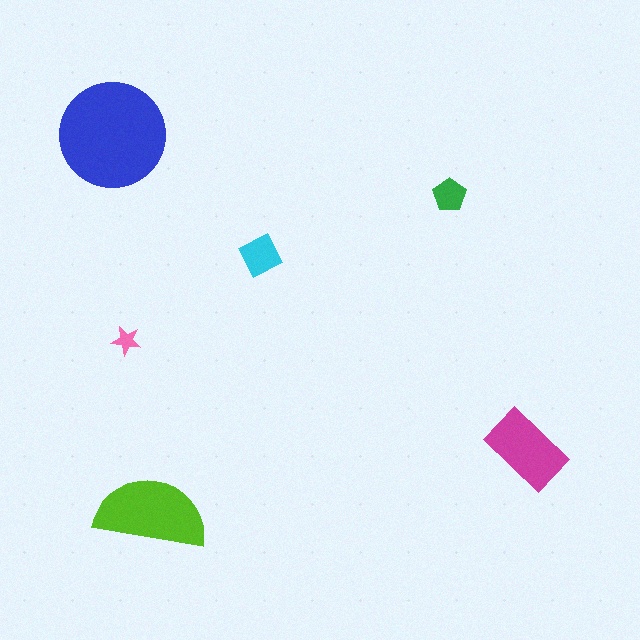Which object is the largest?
The blue circle.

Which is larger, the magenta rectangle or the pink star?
The magenta rectangle.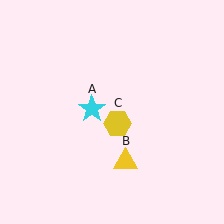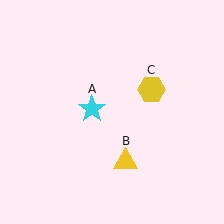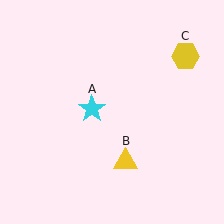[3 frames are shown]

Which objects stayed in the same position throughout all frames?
Cyan star (object A) and yellow triangle (object B) remained stationary.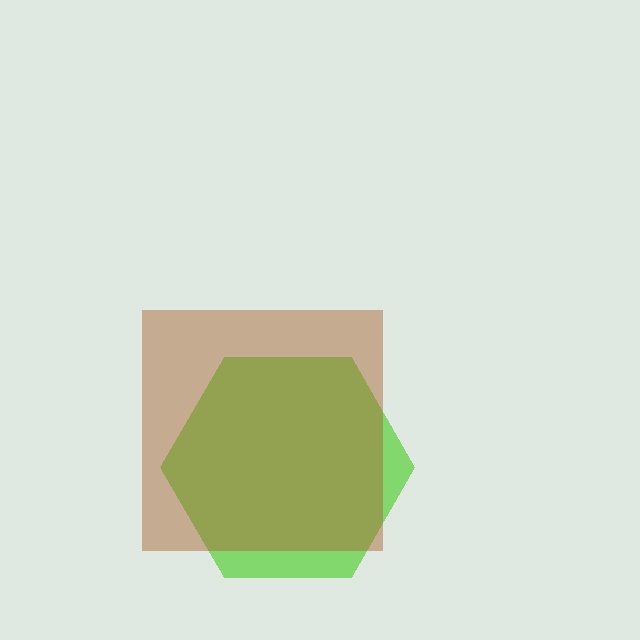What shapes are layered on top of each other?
The layered shapes are: a lime hexagon, a brown square.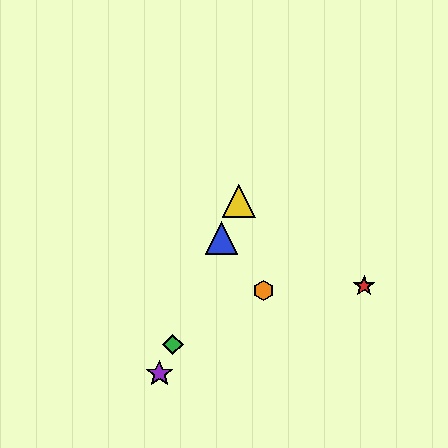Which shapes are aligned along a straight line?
The blue triangle, the green diamond, the yellow triangle, the purple star are aligned along a straight line.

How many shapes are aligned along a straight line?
4 shapes (the blue triangle, the green diamond, the yellow triangle, the purple star) are aligned along a straight line.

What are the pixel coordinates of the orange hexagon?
The orange hexagon is at (263, 291).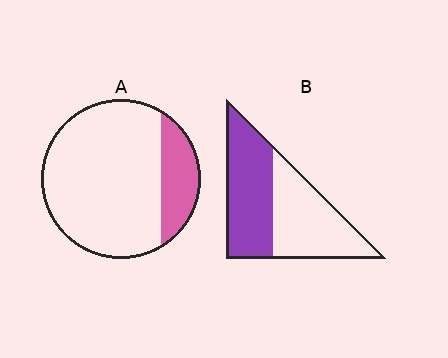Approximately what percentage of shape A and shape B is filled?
A is approximately 20% and B is approximately 50%.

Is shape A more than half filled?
No.